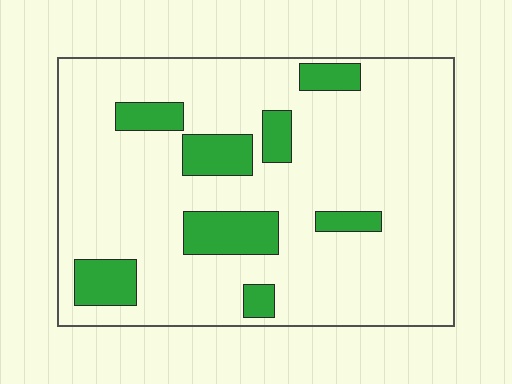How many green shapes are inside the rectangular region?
8.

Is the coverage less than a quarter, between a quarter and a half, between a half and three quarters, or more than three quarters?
Less than a quarter.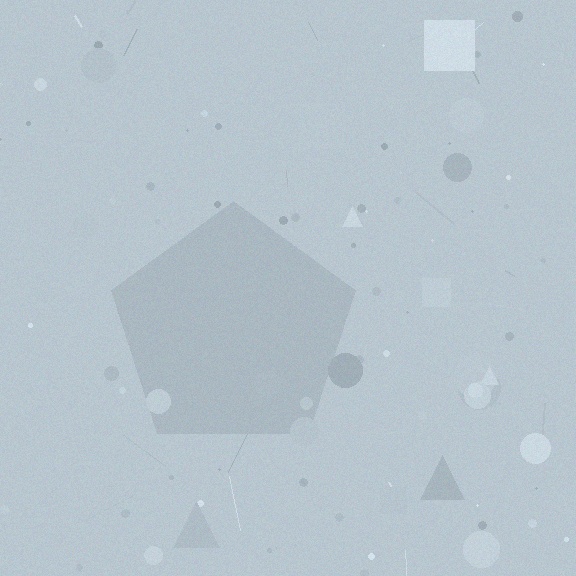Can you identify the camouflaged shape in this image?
The camouflaged shape is a pentagon.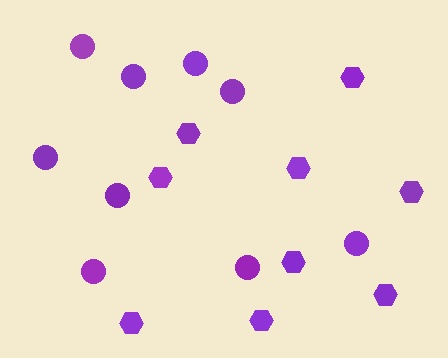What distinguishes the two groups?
There are 2 groups: one group of hexagons (9) and one group of circles (9).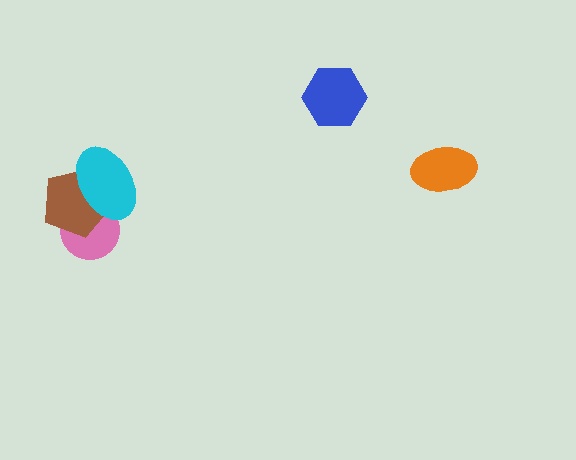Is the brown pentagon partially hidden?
Yes, it is partially covered by another shape.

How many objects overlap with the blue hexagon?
0 objects overlap with the blue hexagon.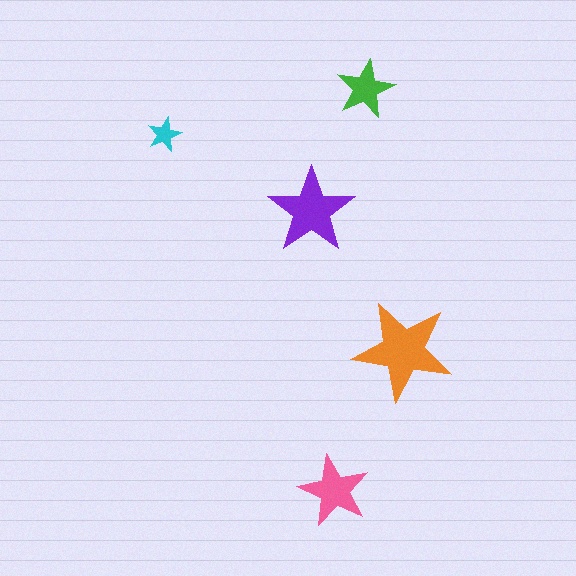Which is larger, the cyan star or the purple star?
The purple one.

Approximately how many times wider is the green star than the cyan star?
About 1.5 times wider.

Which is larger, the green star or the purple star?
The purple one.